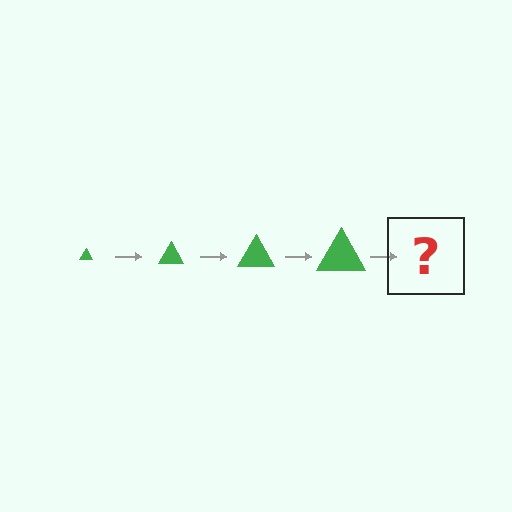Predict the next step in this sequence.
The next step is a green triangle, larger than the previous one.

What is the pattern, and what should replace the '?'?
The pattern is that the triangle gets progressively larger each step. The '?' should be a green triangle, larger than the previous one.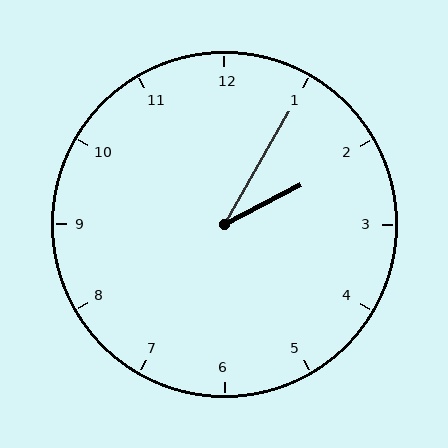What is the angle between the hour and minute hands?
Approximately 32 degrees.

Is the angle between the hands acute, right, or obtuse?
It is acute.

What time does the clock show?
2:05.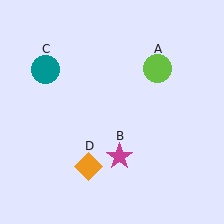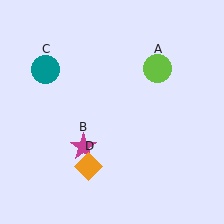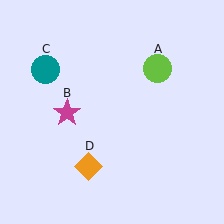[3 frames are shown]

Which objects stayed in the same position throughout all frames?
Lime circle (object A) and teal circle (object C) and orange diamond (object D) remained stationary.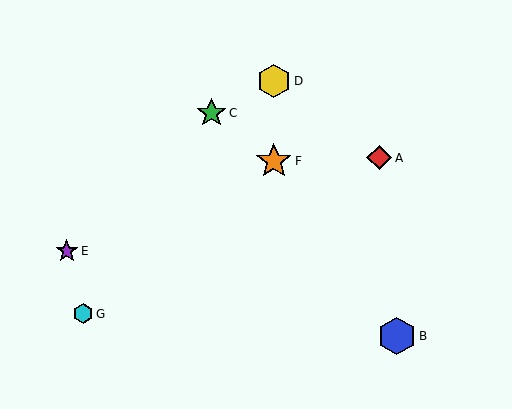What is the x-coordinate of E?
Object E is at x≈67.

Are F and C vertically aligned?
No, F is at x≈274 and C is at x≈212.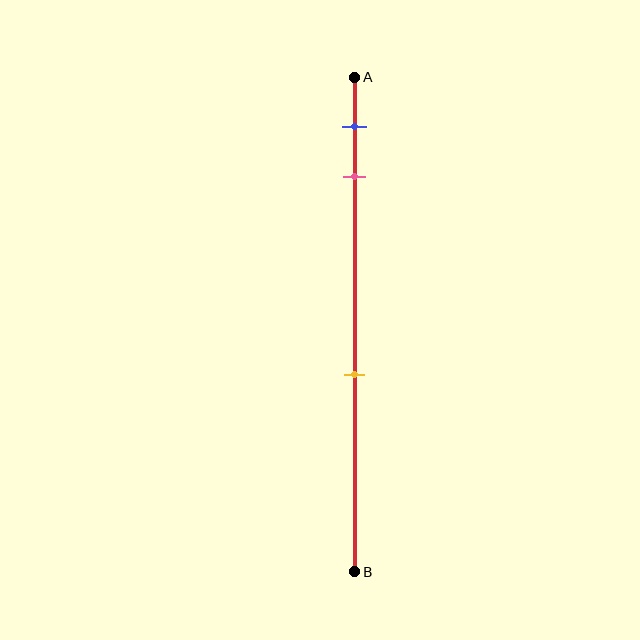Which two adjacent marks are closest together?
The blue and pink marks are the closest adjacent pair.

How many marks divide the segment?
There are 3 marks dividing the segment.